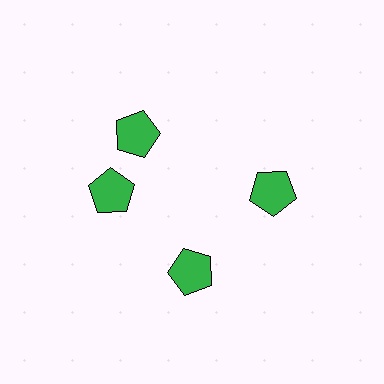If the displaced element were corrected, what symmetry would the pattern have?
It would have 4-fold rotational symmetry — the pattern would map onto itself every 90 degrees.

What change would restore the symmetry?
The symmetry would be restored by rotating it back into even spacing with its neighbors so that all 4 pentagons sit at equal angles and equal distance from the center.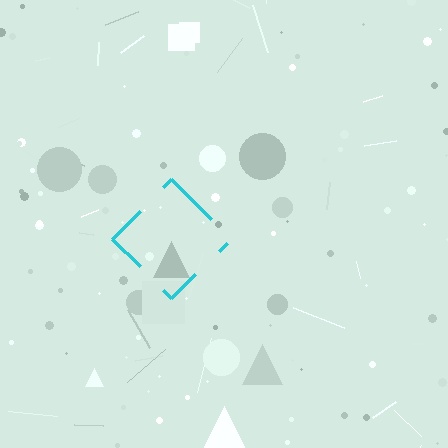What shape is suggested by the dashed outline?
The dashed outline suggests a diamond.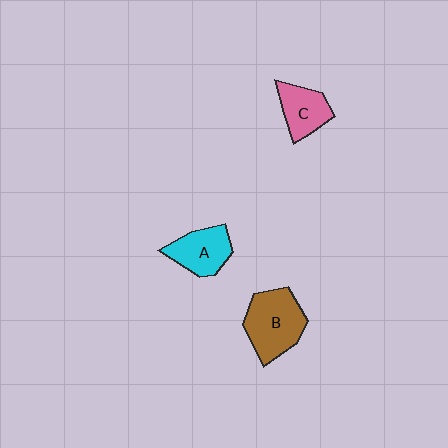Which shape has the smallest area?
Shape C (pink).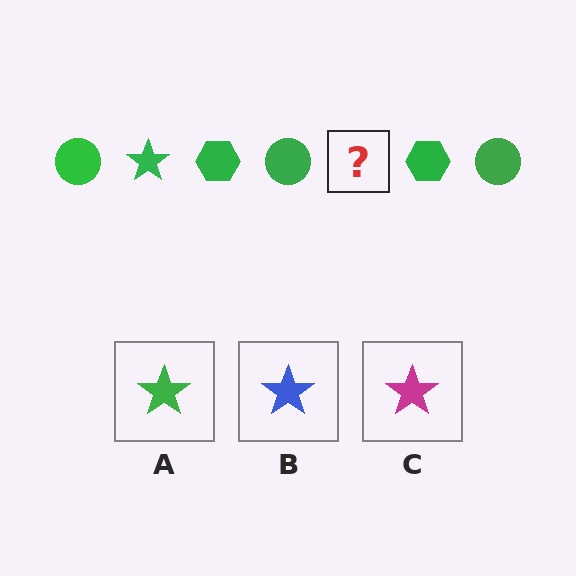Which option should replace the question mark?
Option A.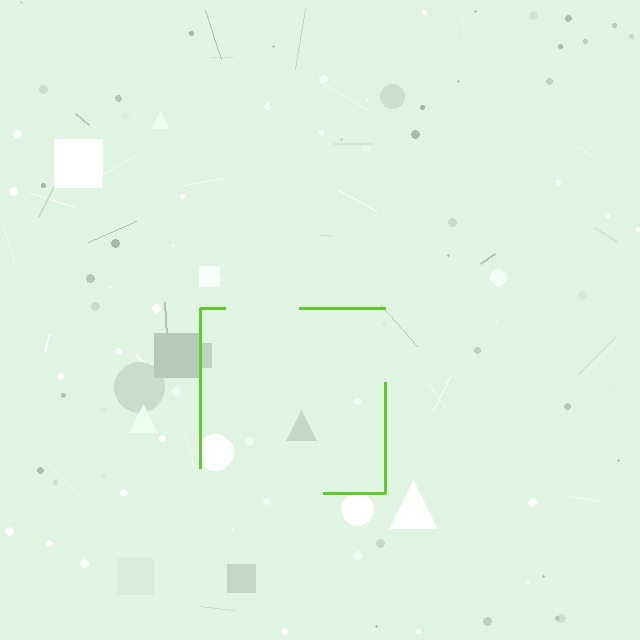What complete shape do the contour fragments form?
The contour fragments form a square.